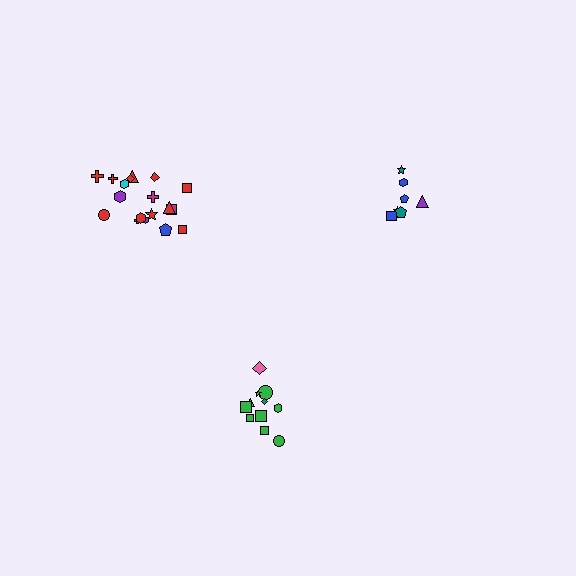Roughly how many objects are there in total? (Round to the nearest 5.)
Roughly 35 objects in total.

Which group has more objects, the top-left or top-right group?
The top-left group.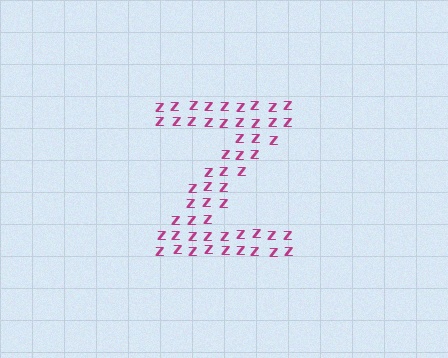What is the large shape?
The large shape is the letter Z.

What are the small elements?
The small elements are letter Z's.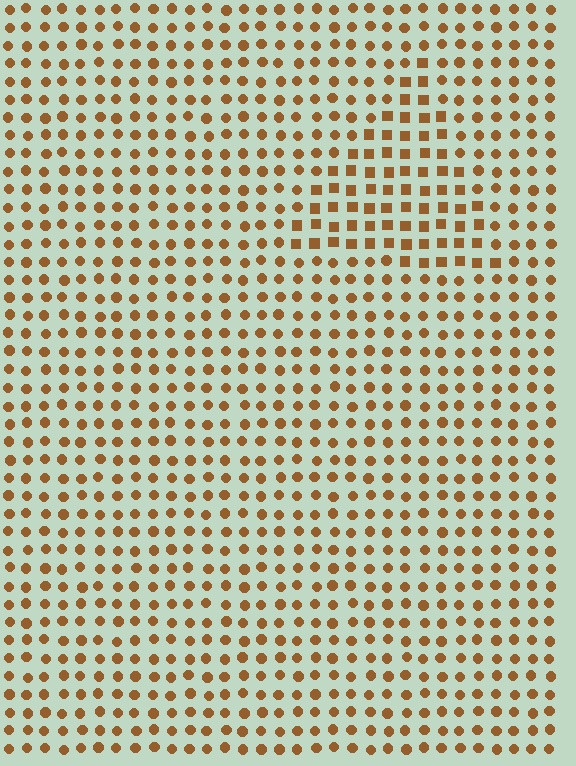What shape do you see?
I see a triangle.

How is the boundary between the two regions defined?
The boundary is defined by a change in element shape: squares inside vs. circles outside. All elements share the same color and spacing.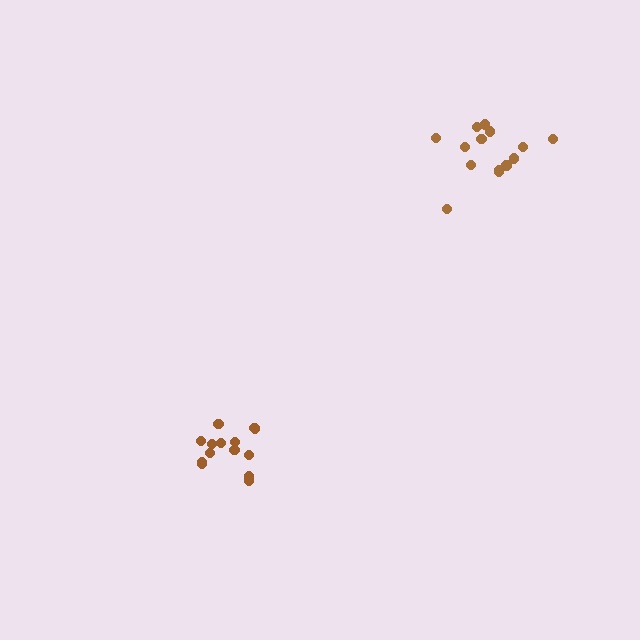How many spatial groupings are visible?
There are 2 spatial groupings.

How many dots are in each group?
Group 1: 14 dots, Group 2: 14 dots (28 total).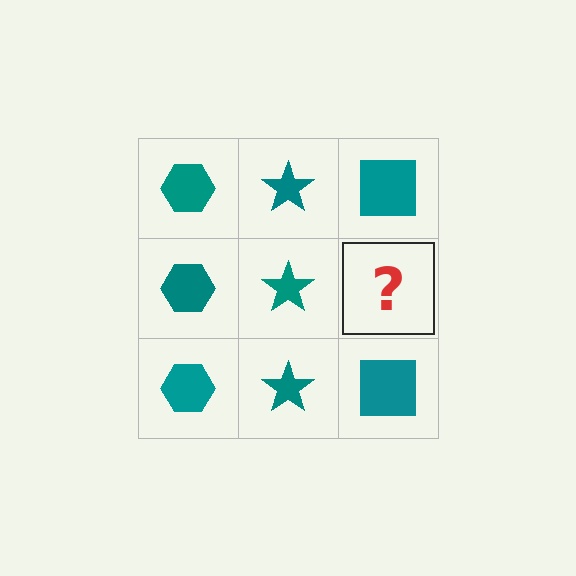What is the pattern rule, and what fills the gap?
The rule is that each column has a consistent shape. The gap should be filled with a teal square.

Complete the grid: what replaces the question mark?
The question mark should be replaced with a teal square.